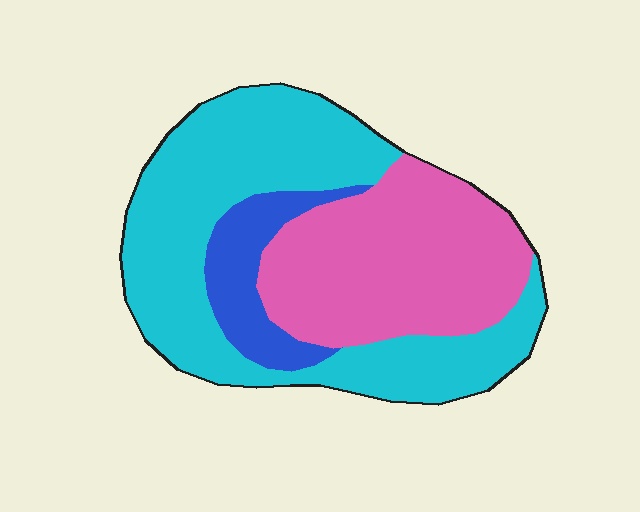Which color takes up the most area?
Cyan, at roughly 50%.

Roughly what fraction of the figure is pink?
Pink covers about 35% of the figure.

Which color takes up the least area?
Blue, at roughly 10%.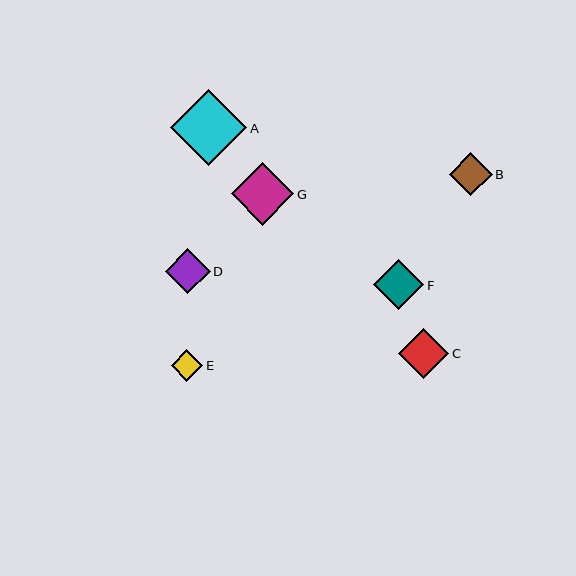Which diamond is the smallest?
Diamond E is the smallest with a size of approximately 31 pixels.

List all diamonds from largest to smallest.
From largest to smallest: A, G, C, F, D, B, E.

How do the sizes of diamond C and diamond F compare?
Diamond C and diamond F are approximately the same size.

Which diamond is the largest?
Diamond A is the largest with a size of approximately 76 pixels.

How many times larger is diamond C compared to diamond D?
Diamond C is approximately 1.1 times the size of diamond D.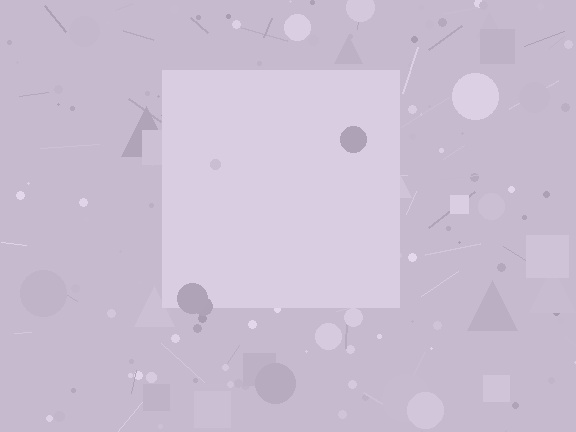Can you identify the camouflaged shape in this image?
The camouflaged shape is a square.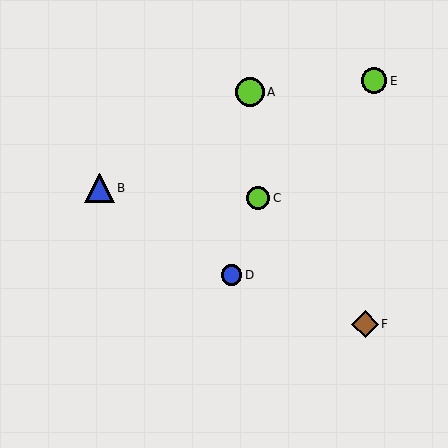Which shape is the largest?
The blue triangle (labeled B) is the largest.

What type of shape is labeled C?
Shape C is a lime circle.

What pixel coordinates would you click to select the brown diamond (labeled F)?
Click at (365, 324) to select the brown diamond F.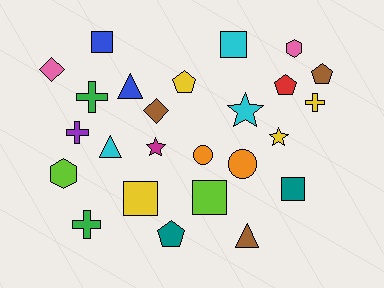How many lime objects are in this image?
There are 2 lime objects.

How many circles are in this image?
There are 2 circles.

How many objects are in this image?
There are 25 objects.